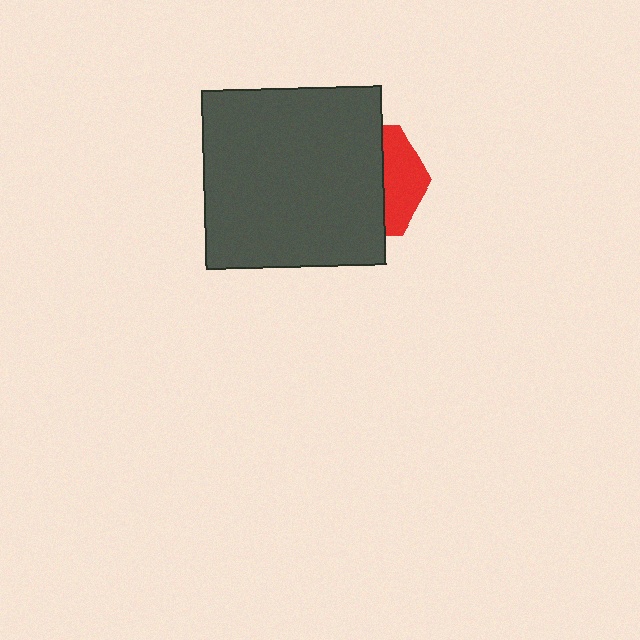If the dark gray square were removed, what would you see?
You would see the complete red hexagon.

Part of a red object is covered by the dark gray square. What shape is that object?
It is a hexagon.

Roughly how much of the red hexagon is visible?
A small part of it is visible (roughly 34%).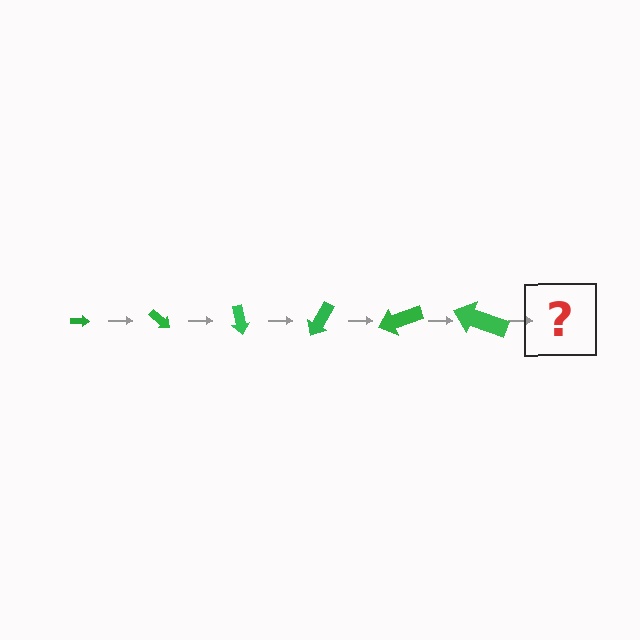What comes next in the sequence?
The next element should be an arrow, larger than the previous one and rotated 240 degrees from the start.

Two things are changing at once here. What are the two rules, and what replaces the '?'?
The two rules are that the arrow grows larger each step and it rotates 40 degrees each step. The '?' should be an arrow, larger than the previous one and rotated 240 degrees from the start.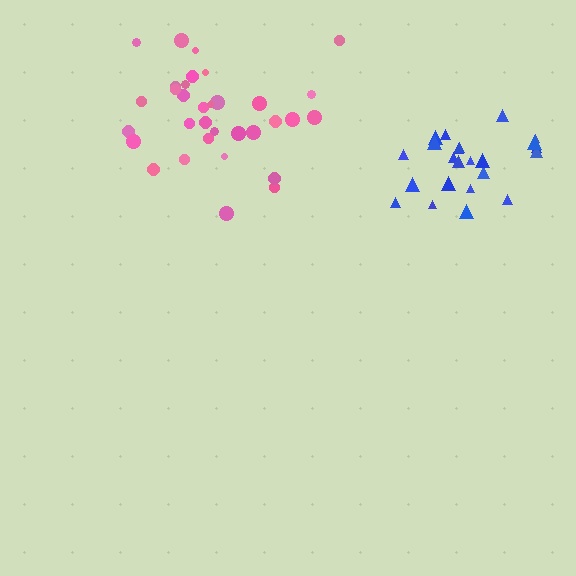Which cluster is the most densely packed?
Blue.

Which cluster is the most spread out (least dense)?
Pink.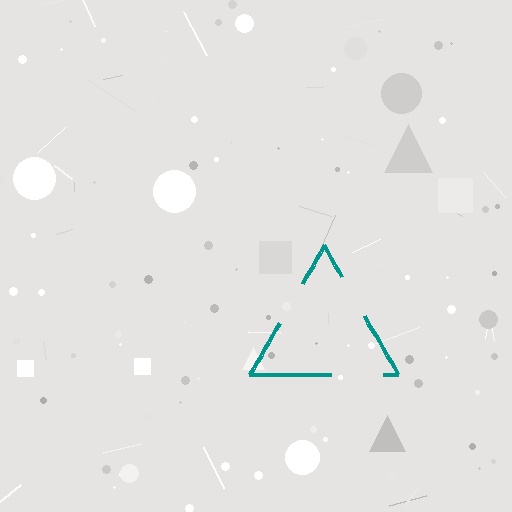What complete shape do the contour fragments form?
The contour fragments form a triangle.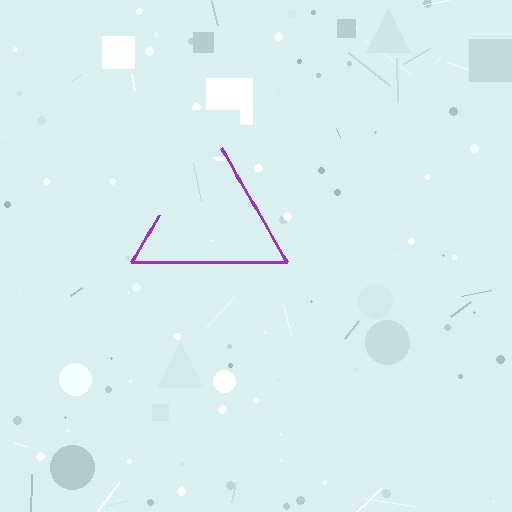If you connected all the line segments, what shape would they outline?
They would outline a triangle.